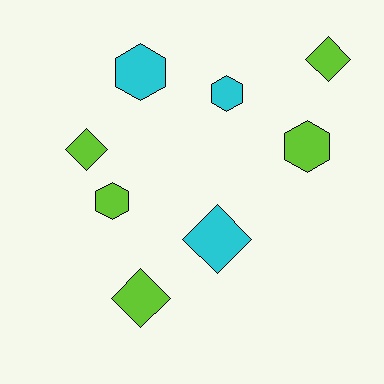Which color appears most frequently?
Lime, with 5 objects.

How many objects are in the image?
There are 8 objects.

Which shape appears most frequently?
Hexagon, with 4 objects.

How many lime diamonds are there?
There are 3 lime diamonds.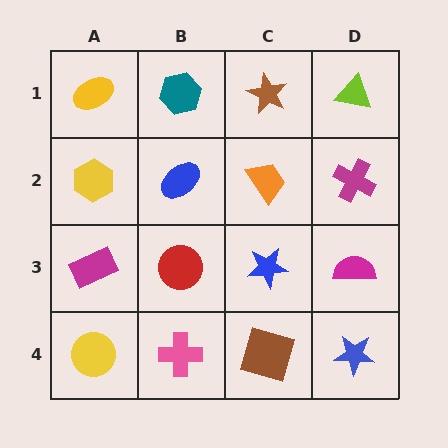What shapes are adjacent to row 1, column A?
A yellow hexagon (row 2, column A), a teal hexagon (row 1, column B).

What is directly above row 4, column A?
A magenta rectangle.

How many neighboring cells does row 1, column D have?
2.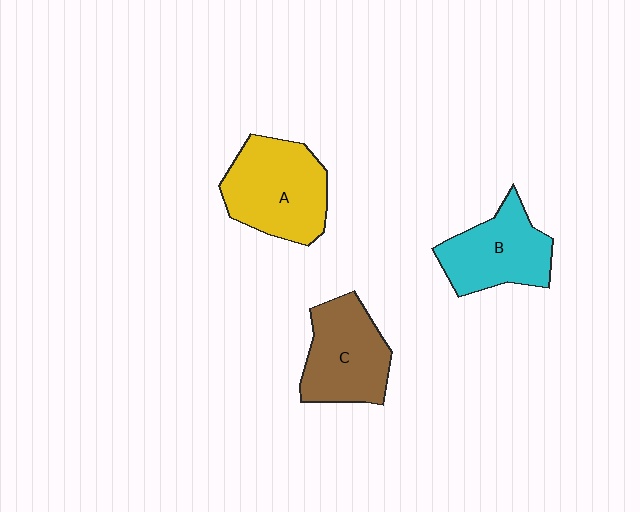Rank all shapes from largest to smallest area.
From largest to smallest: A (yellow), C (brown), B (cyan).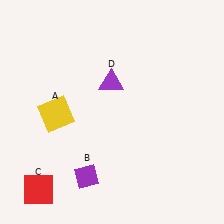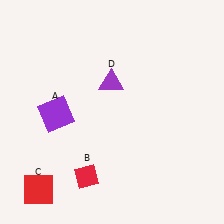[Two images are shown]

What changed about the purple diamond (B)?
In Image 1, B is purple. In Image 2, it changed to red.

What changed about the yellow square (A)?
In Image 1, A is yellow. In Image 2, it changed to purple.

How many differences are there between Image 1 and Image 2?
There are 2 differences between the two images.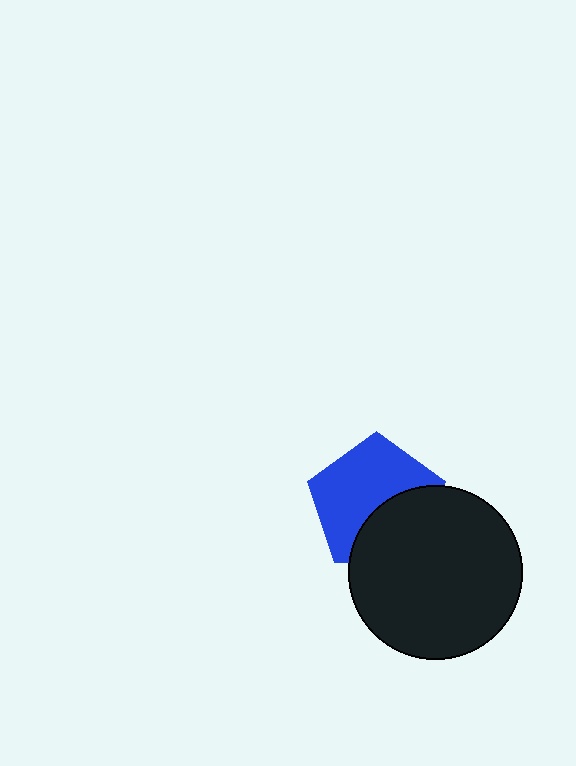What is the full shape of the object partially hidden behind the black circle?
The partially hidden object is a blue pentagon.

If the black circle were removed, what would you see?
You would see the complete blue pentagon.